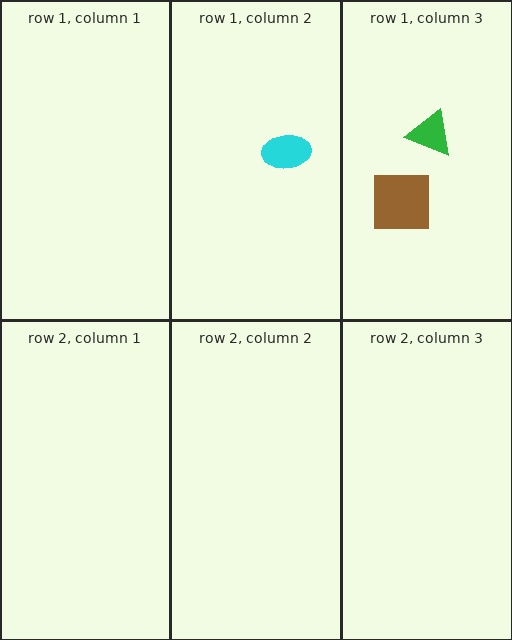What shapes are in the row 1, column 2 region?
The cyan ellipse.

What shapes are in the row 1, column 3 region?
The brown square, the green triangle.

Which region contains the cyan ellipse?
The row 1, column 2 region.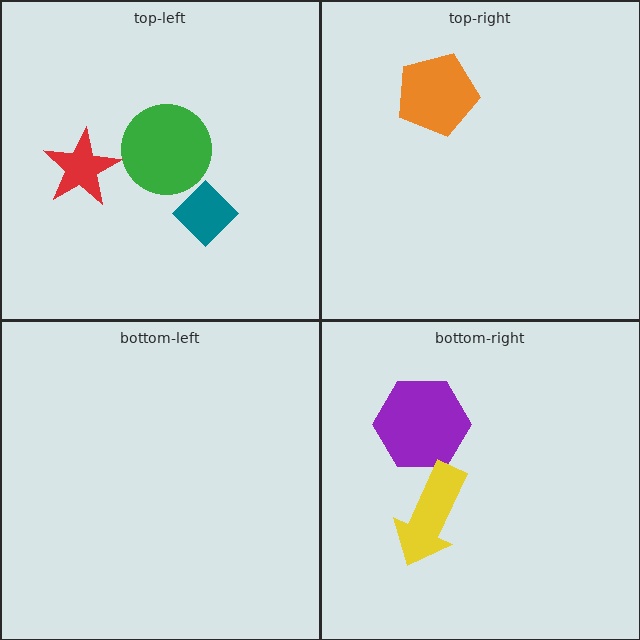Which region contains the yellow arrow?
The bottom-right region.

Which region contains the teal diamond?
The top-left region.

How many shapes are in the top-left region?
3.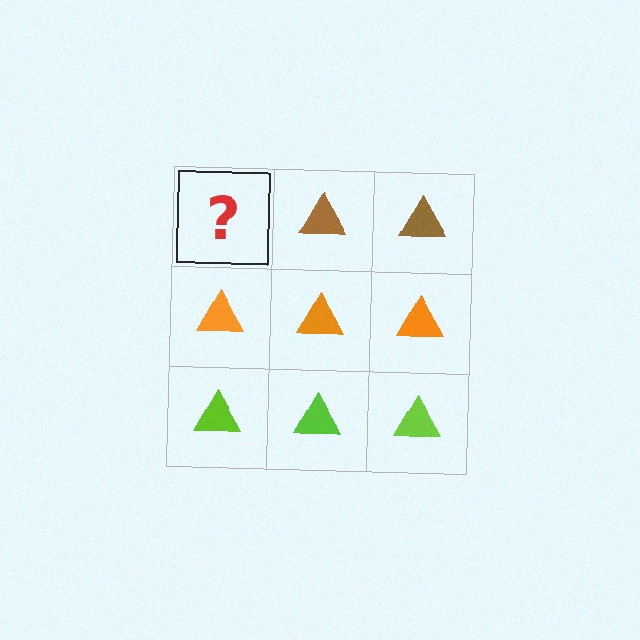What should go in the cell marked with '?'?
The missing cell should contain a brown triangle.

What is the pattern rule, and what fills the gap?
The rule is that each row has a consistent color. The gap should be filled with a brown triangle.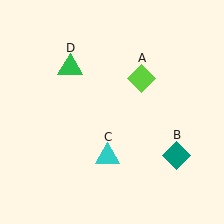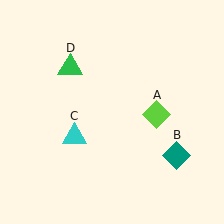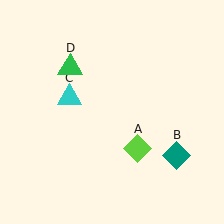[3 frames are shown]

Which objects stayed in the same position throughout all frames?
Teal diamond (object B) and green triangle (object D) remained stationary.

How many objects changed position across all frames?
2 objects changed position: lime diamond (object A), cyan triangle (object C).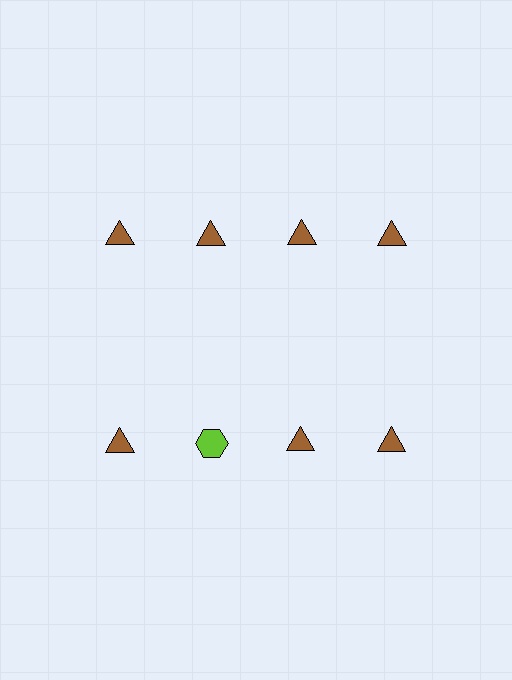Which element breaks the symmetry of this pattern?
The lime hexagon in the second row, second from left column breaks the symmetry. All other shapes are brown triangles.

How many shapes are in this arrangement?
There are 8 shapes arranged in a grid pattern.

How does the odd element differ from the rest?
It differs in both color (lime instead of brown) and shape (hexagon instead of triangle).